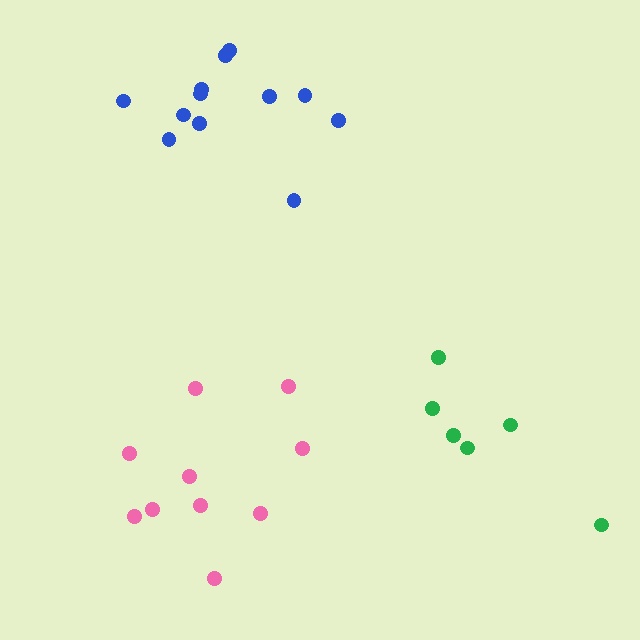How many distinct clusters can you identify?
There are 3 distinct clusters.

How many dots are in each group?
Group 1: 6 dots, Group 2: 12 dots, Group 3: 10 dots (28 total).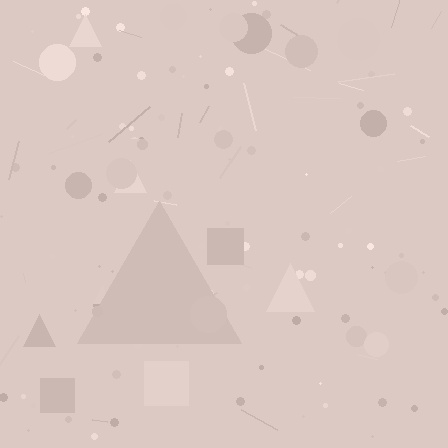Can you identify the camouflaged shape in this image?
The camouflaged shape is a triangle.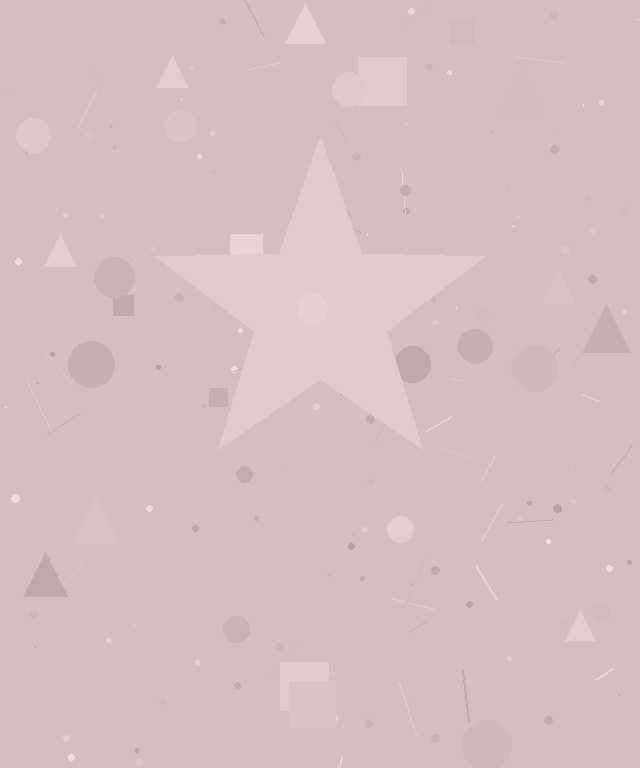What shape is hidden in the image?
A star is hidden in the image.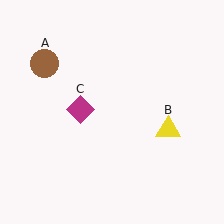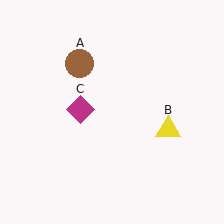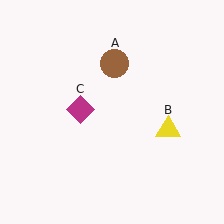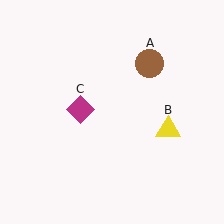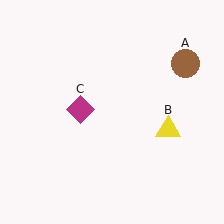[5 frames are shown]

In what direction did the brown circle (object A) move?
The brown circle (object A) moved right.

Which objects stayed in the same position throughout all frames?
Yellow triangle (object B) and magenta diamond (object C) remained stationary.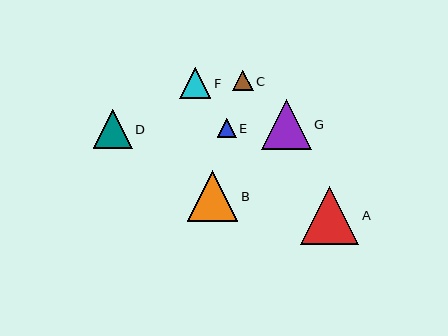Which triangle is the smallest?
Triangle E is the smallest with a size of approximately 19 pixels.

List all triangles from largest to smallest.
From largest to smallest: A, B, G, D, F, C, E.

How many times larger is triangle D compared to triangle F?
Triangle D is approximately 1.3 times the size of triangle F.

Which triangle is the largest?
Triangle A is the largest with a size of approximately 58 pixels.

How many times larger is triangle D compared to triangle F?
Triangle D is approximately 1.3 times the size of triangle F.